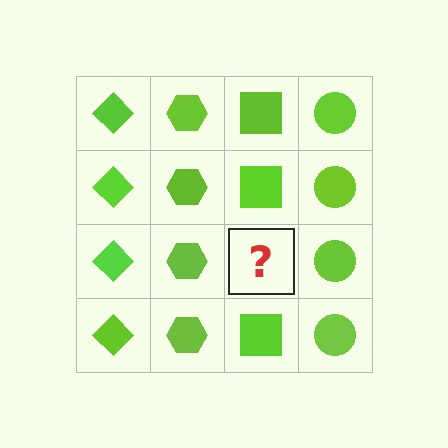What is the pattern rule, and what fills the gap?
The rule is that each column has a consistent shape. The gap should be filled with a lime square.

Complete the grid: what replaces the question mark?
The question mark should be replaced with a lime square.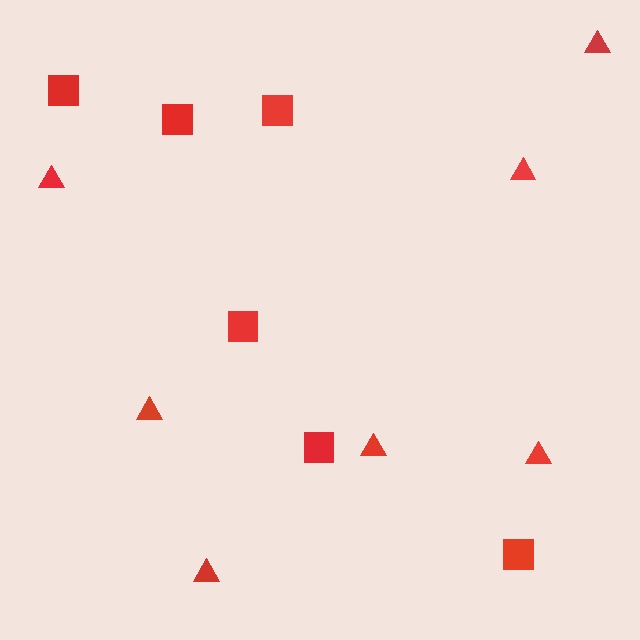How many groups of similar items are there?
There are 2 groups: one group of squares (6) and one group of triangles (7).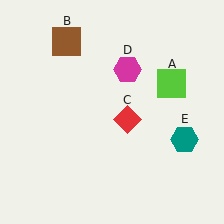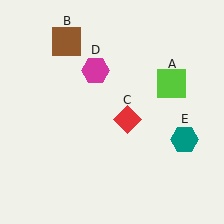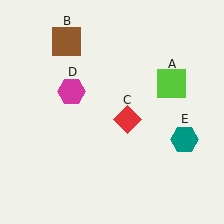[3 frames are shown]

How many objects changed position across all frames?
1 object changed position: magenta hexagon (object D).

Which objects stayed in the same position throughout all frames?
Lime square (object A) and brown square (object B) and red diamond (object C) and teal hexagon (object E) remained stationary.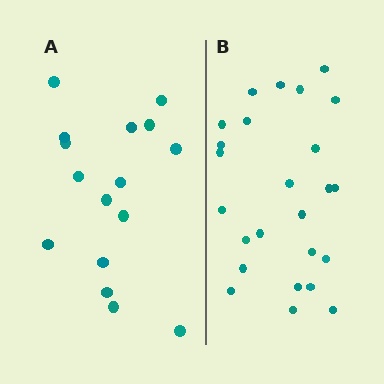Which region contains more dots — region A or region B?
Region B (the right region) has more dots.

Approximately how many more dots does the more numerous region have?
Region B has roughly 8 or so more dots than region A.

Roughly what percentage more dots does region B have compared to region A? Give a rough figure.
About 55% more.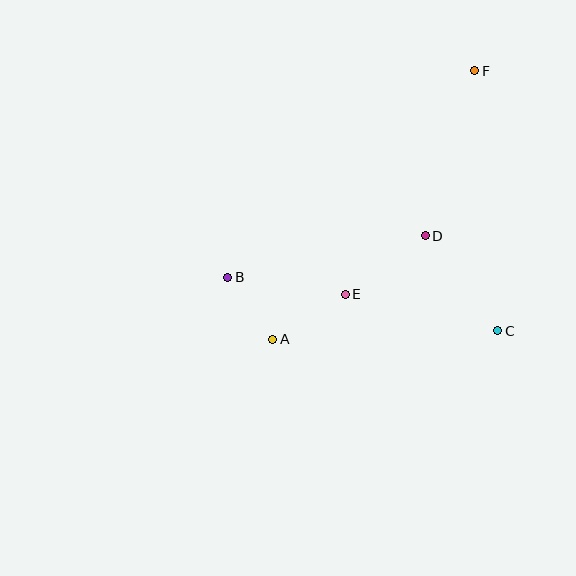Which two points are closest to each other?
Points A and B are closest to each other.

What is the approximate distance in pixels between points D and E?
The distance between D and E is approximately 99 pixels.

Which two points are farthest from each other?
Points A and F are farthest from each other.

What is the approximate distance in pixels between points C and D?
The distance between C and D is approximately 120 pixels.